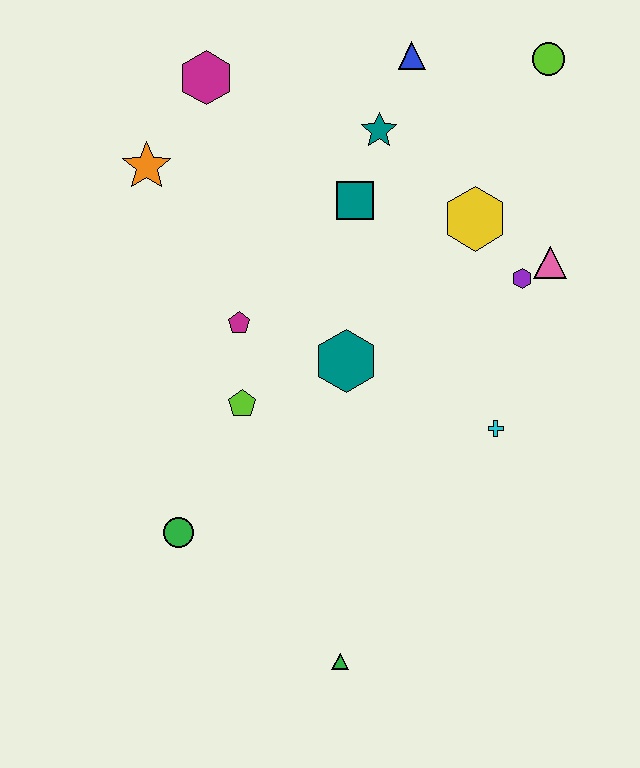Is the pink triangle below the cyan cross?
No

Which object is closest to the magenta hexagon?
The orange star is closest to the magenta hexagon.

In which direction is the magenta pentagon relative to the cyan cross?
The magenta pentagon is to the left of the cyan cross.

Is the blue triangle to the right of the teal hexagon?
Yes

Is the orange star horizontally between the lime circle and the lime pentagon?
No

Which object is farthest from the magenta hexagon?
The green triangle is farthest from the magenta hexagon.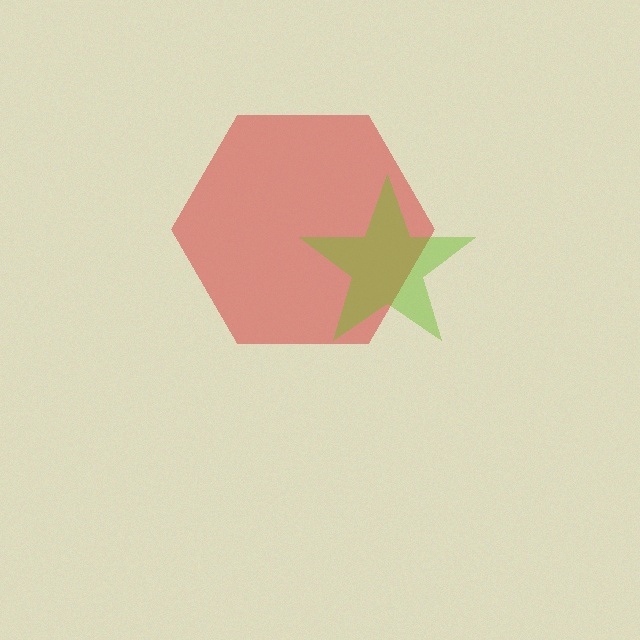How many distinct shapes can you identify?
There are 2 distinct shapes: a red hexagon, a lime star.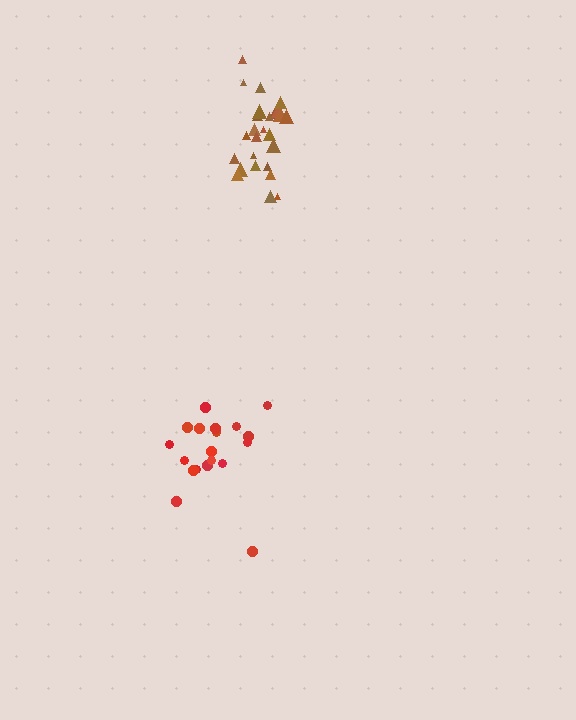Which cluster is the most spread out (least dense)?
Red.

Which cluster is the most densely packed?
Brown.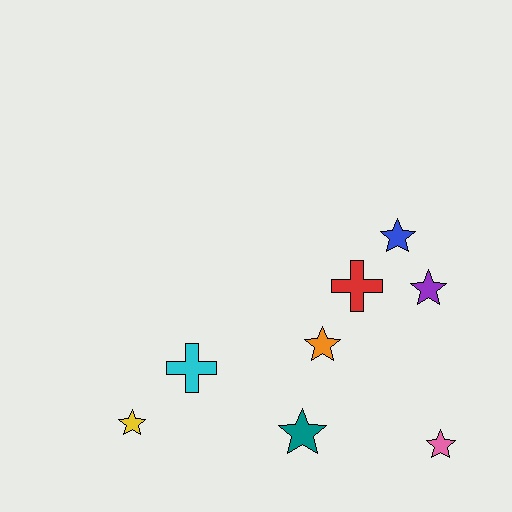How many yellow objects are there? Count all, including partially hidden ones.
There is 1 yellow object.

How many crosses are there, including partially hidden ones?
There are 2 crosses.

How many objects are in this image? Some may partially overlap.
There are 8 objects.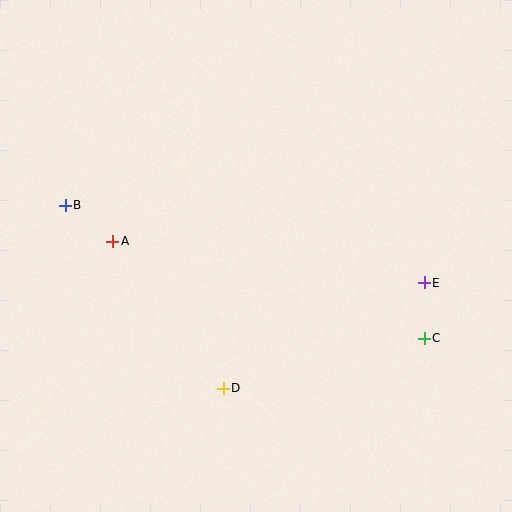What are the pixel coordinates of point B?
Point B is at (65, 205).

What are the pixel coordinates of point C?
Point C is at (424, 338).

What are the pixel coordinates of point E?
Point E is at (424, 283).